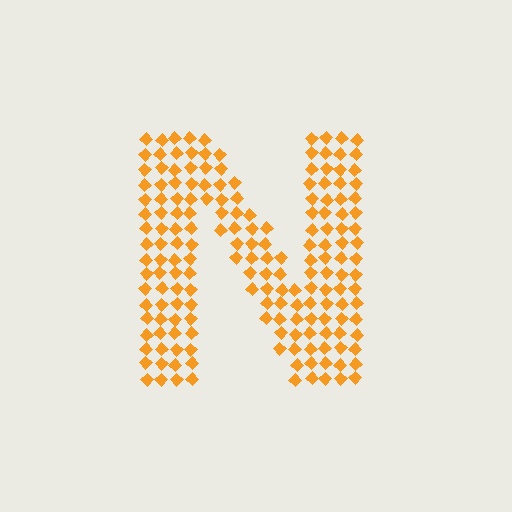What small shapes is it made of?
It is made of small diamonds.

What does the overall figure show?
The overall figure shows the letter N.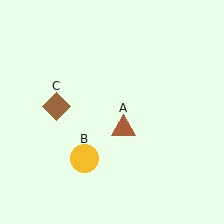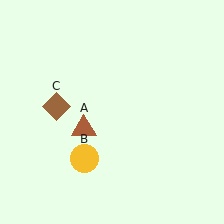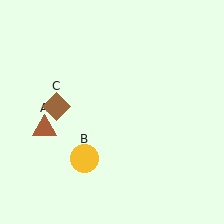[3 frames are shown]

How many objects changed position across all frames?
1 object changed position: brown triangle (object A).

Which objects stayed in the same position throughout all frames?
Yellow circle (object B) and brown diamond (object C) remained stationary.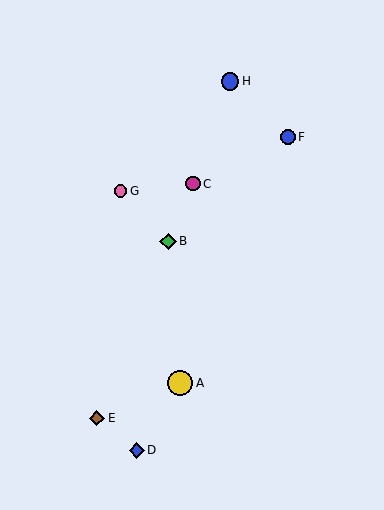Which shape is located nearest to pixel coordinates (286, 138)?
The blue circle (labeled F) at (288, 137) is nearest to that location.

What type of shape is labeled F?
Shape F is a blue circle.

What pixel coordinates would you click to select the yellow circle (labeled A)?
Click at (180, 383) to select the yellow circle A.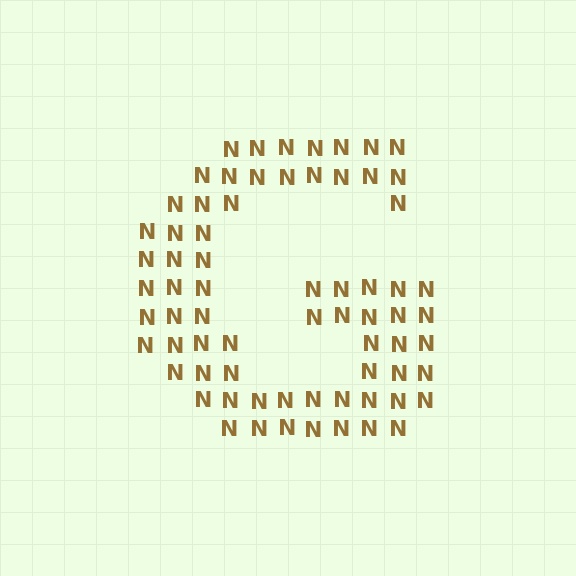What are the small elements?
The small elements are letter N's.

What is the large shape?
The large shape is the letter G.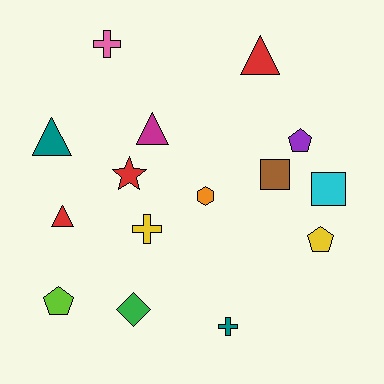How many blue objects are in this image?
There are no blue objects.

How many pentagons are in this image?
There are 3 pentagons.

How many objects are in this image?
There are 15 objects.